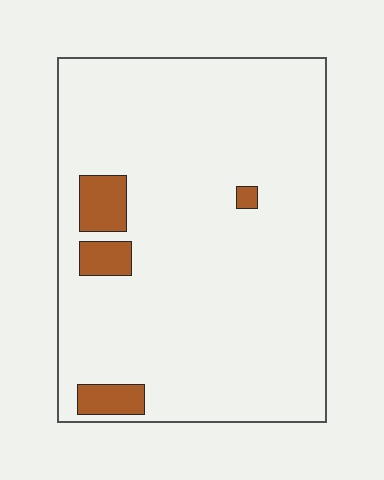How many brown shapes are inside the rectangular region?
4.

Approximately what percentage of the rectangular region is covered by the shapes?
Approximately 5%.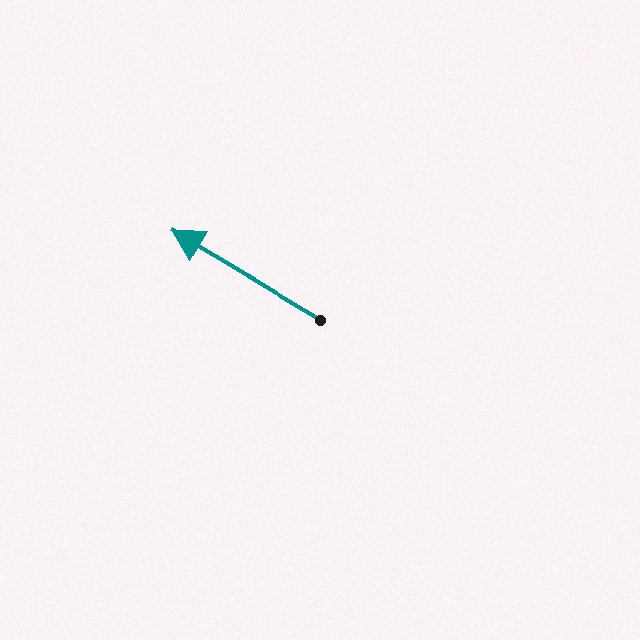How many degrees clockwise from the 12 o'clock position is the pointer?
Approximately 301 degrees.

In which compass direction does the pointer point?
Northwest.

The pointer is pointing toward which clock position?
Roughly 10 o'clock.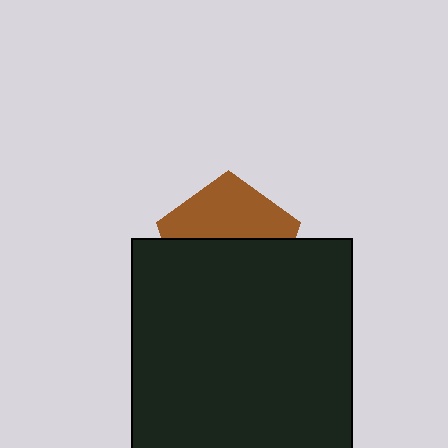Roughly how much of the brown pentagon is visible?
A small part of it is visible (roughly 43%).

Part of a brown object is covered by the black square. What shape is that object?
It is a pentagon.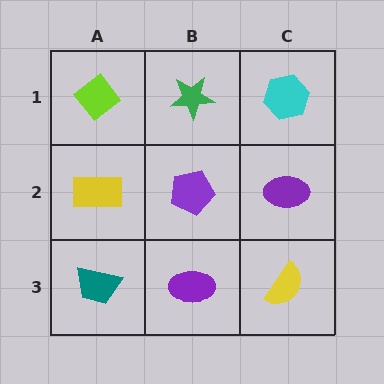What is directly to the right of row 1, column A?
A green star.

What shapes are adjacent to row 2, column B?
A green star (row 1, column B), a purple ellipse (row 3, column B), a yellow rectangle (row 2, column A), a purple ellipse (row 2, column C).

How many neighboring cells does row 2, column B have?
4.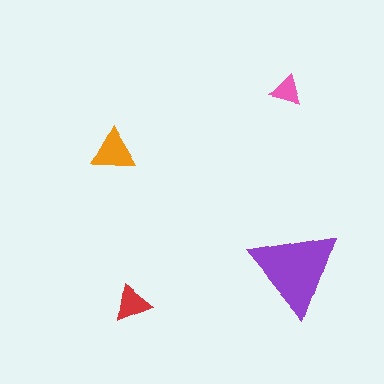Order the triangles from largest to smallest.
the purple one, the orange one, the red one, the pink one.